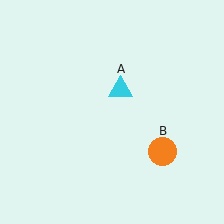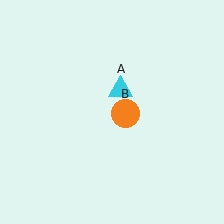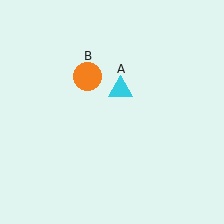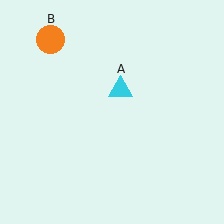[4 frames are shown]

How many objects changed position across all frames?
1 object changed position: orange circle (object B).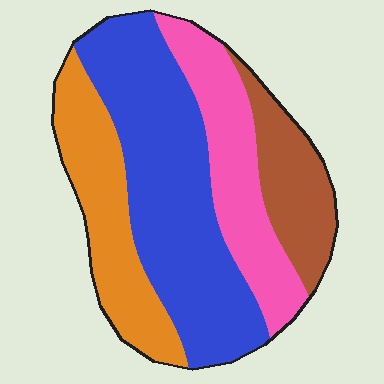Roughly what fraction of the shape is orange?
Orange takes up about one fifth (1/5) of the shape.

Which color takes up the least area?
Brown, at roughly 15%.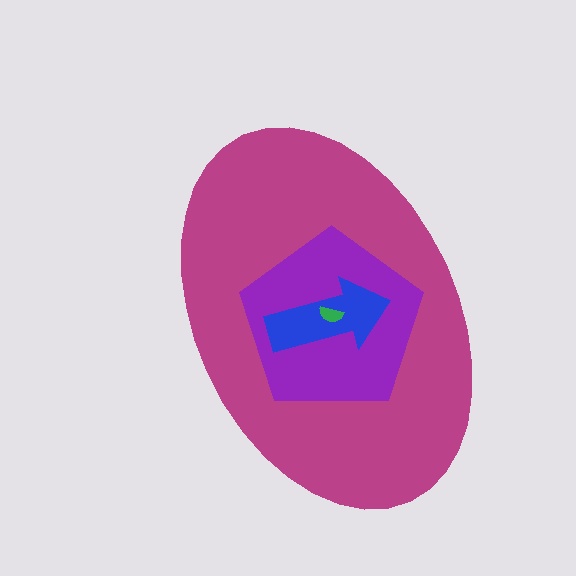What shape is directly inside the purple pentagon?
The blue arrow.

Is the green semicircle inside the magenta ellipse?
Yes.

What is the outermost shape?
The magenta ellipse.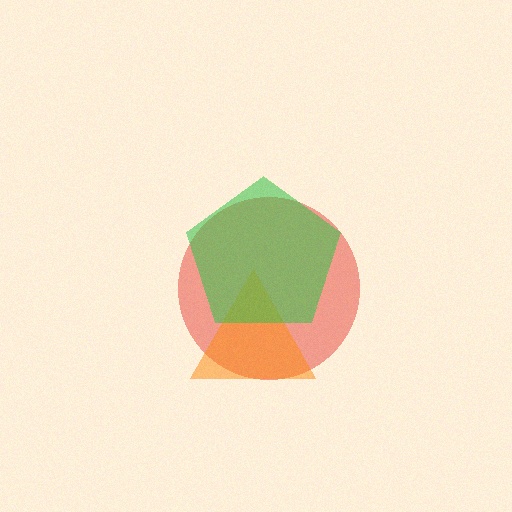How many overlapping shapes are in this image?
There are 3 overlapping shapes in the image.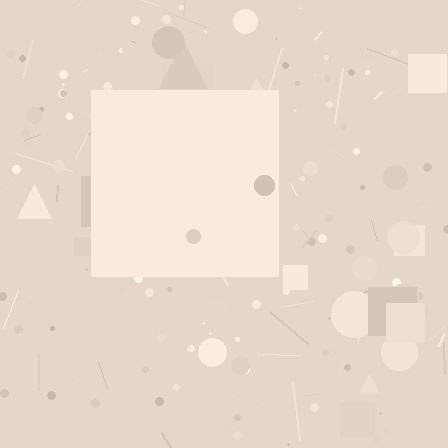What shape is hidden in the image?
A square is hidden in the image.